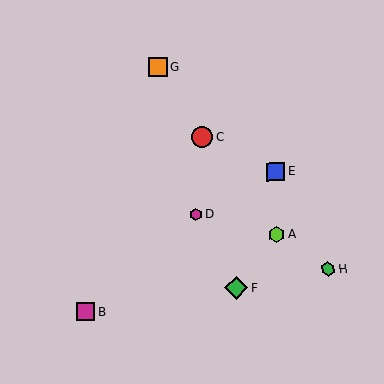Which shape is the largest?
The green diamond (labeled F) is the largest.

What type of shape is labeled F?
Shape F is a green diamond.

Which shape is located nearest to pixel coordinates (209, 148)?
The red circle (labeled C) at (202, 137) is nearest to that location.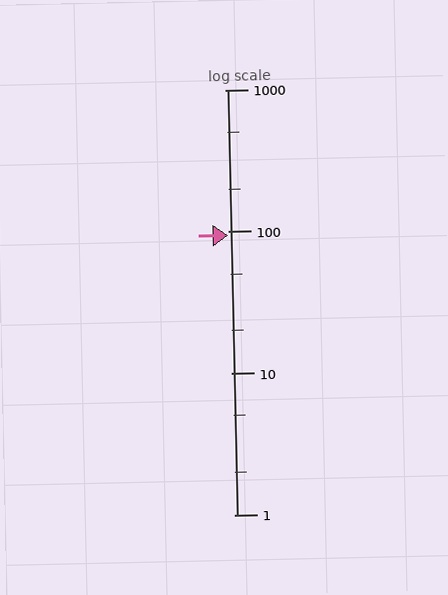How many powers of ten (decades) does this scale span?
The scale spans 3 decades, from 1 to 1000.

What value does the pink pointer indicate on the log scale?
The pointer indicates approximately 94.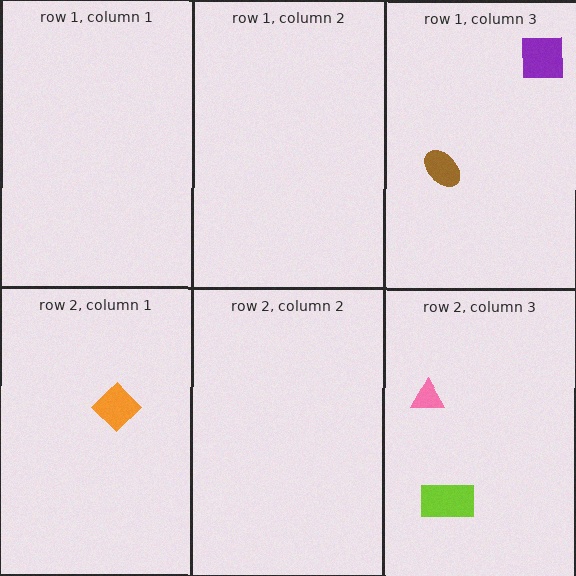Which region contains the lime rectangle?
The row 2, column 3 region.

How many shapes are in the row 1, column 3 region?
2.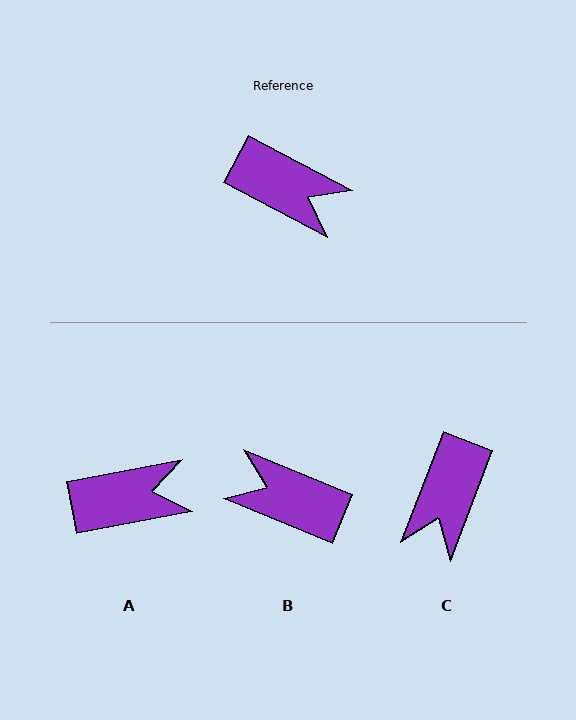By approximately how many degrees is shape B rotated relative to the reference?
Approximately 174 degrees clockwise.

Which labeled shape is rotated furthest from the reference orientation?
B, about 174 degrees away.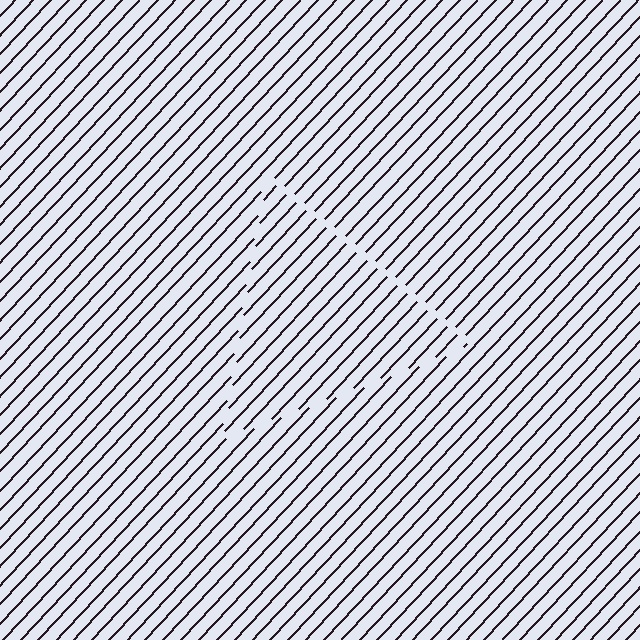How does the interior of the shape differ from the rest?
The interior of the shape contains the same grating, shifted by half a period — the contour is defined by the phase discontinuity where line-ends from the inner and outer gratings abut.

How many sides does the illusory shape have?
3 sides — the line-ends trace a triangle.